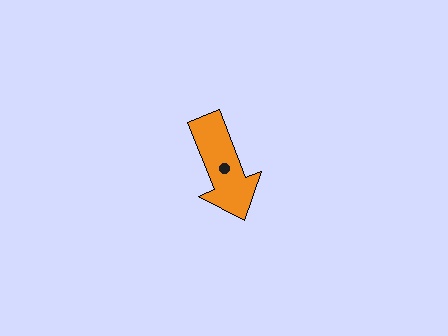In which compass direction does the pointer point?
South.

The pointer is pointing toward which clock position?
Roughly 5 o'clock.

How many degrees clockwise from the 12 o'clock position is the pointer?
Approximately 158 degrees.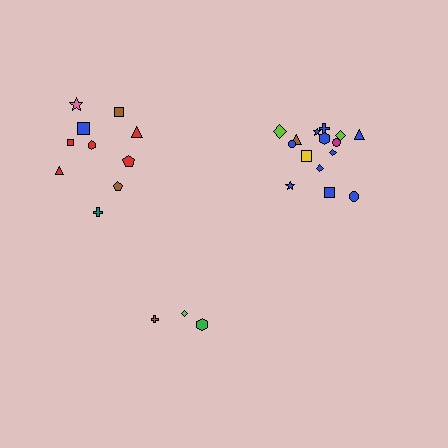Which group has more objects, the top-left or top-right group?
The top-right group.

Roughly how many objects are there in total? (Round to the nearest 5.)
Roughly 30 objects in total.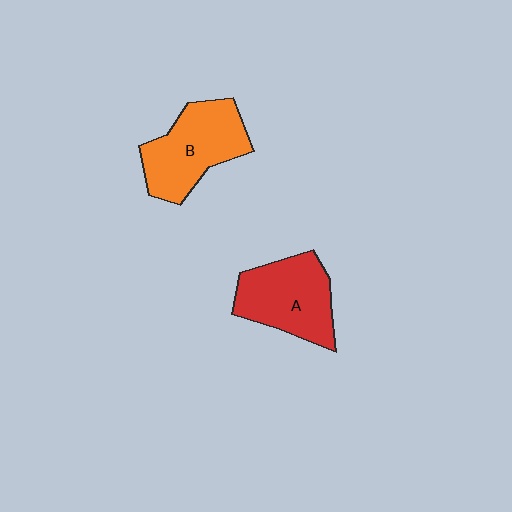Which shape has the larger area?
Shape B (orange).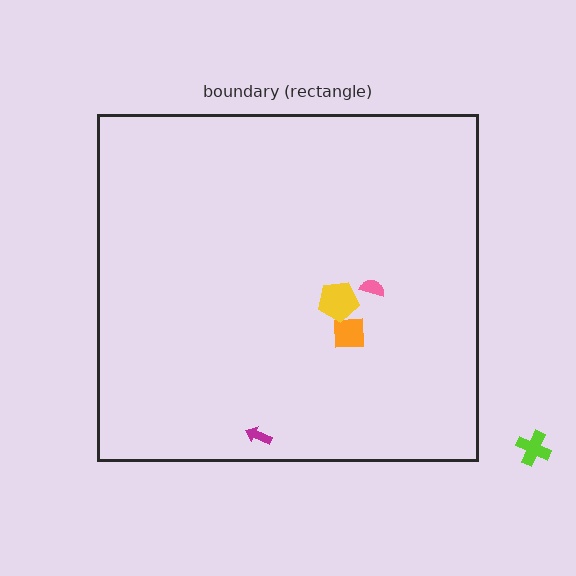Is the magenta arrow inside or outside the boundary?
Inside.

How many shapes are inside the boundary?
4 inside, 1 outside.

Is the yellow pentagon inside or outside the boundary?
Inside.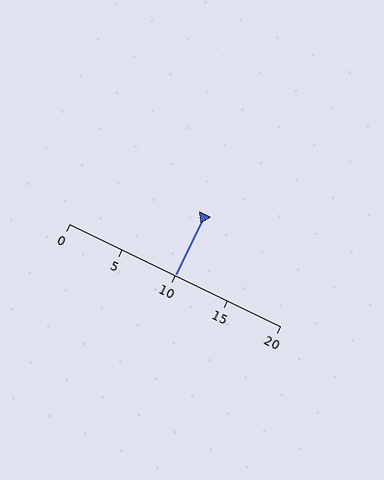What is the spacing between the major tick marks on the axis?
The major ticks are spaced 5 apart.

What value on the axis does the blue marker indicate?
The marker indicates approximately 10.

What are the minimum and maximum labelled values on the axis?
The axis runs from 0 to 20.